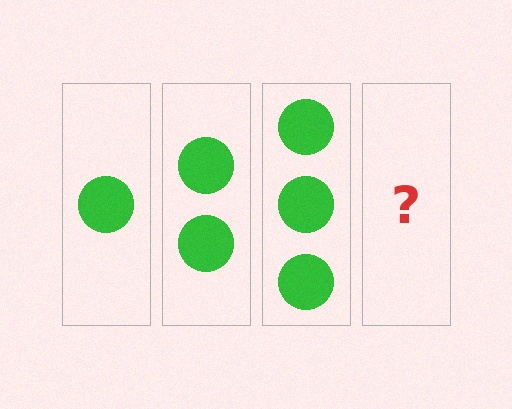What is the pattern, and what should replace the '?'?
The pattern is that each step adds one more circle. The '?' should be 4 circles.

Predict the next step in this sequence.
The next step is 4 circles.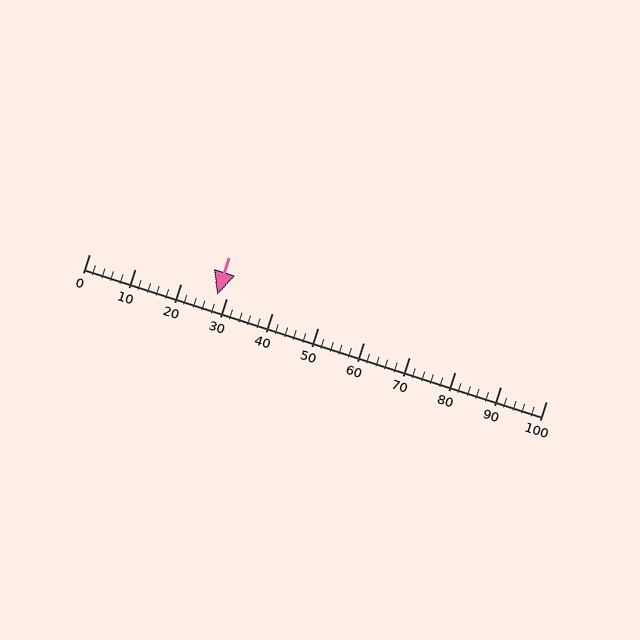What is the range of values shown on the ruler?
The ruler shows values from 0 to 100.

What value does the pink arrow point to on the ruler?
The pink arrow points to approximately 28.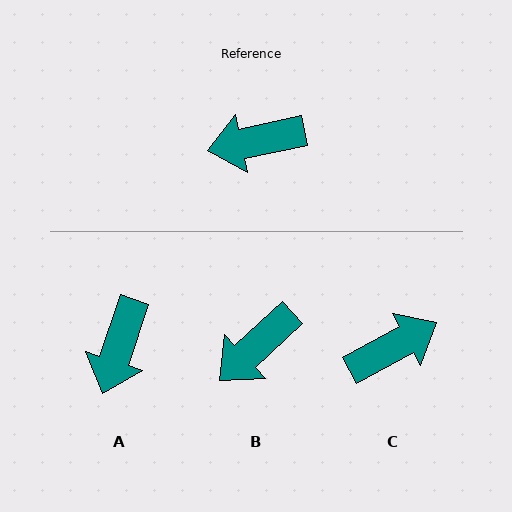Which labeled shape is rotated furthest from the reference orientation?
C, about 163 degrees away.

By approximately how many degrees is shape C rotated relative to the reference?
Approximately 163 degrees clockwise.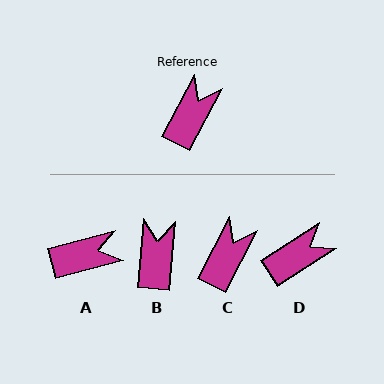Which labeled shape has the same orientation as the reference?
C.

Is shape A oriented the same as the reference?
No, it is off by about 47 degrees.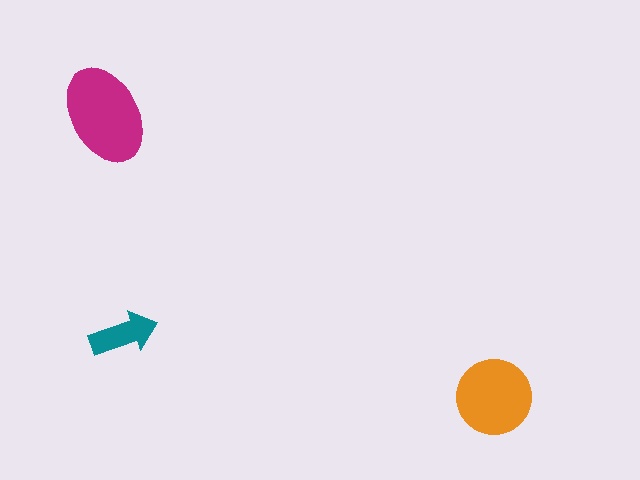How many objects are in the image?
There are 3 objects in the image.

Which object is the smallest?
The teal arrow.